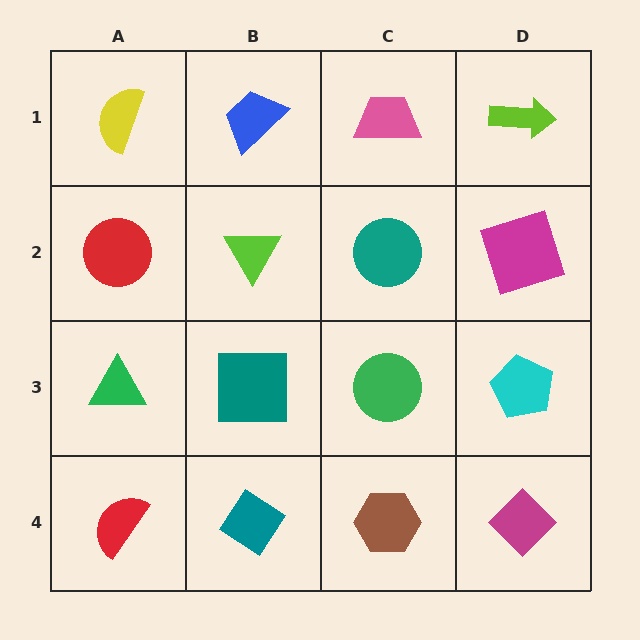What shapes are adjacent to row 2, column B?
A blue trapezoid (row 1, column B), a teal square (row 3, column B), a red circle (row 2, column A), a teal circle (row 2, column C).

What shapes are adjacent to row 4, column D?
A cyan pentagon (row 3, column D), a brown hexagon (row 4, column C).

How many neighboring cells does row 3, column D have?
3.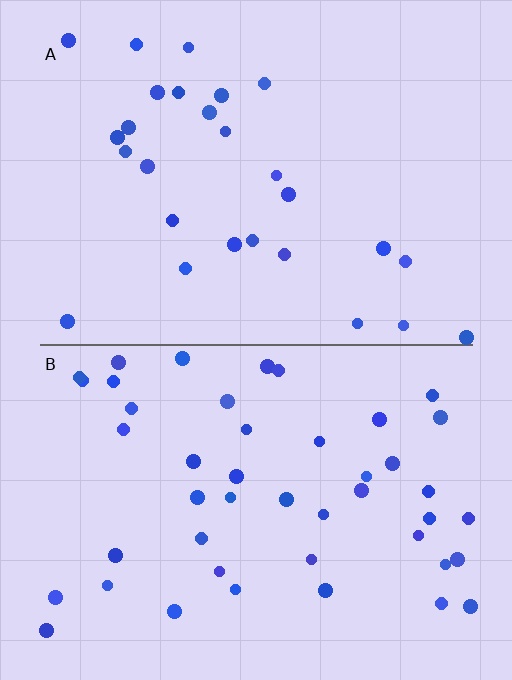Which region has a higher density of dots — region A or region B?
B (the bottom).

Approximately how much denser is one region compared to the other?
Approximately 1.7× — region B over region A.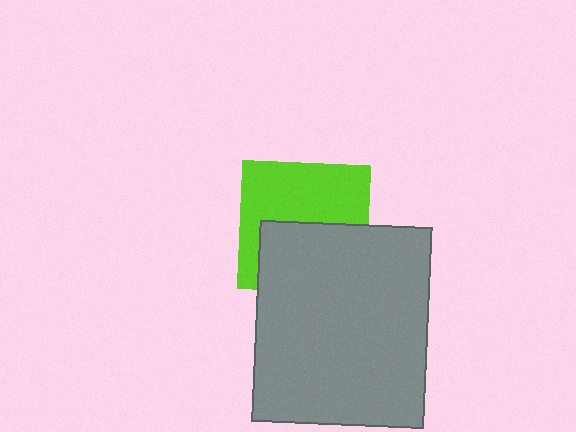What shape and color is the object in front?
The object in front is a gray rectangle.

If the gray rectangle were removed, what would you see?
You would see the complete lime square.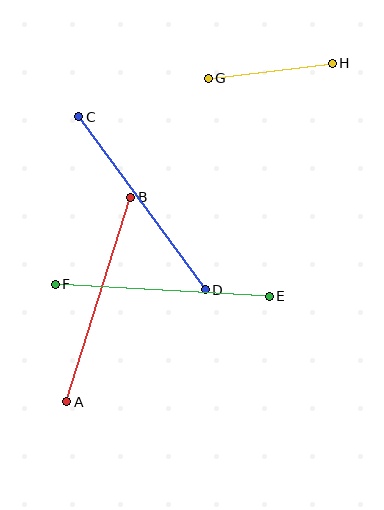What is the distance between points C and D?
The distance is approximately 214 pixels.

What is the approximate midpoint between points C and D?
The midpoint is at approximately (142, 203) pixels.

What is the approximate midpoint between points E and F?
The midpoint is at approximately (162, 290) pixels.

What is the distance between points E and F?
The distance is approximately 215 pixels.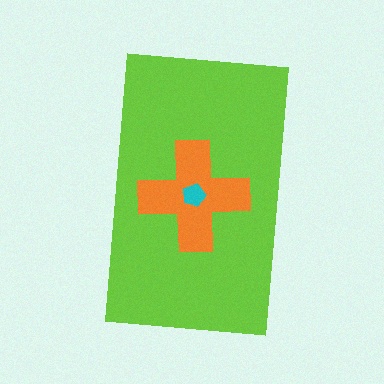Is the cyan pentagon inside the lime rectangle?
Yes.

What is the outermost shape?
The lime rectangle.